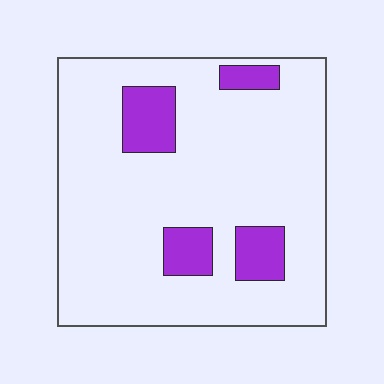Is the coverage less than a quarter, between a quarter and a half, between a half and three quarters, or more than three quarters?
Less than a quarter.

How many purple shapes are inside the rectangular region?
4.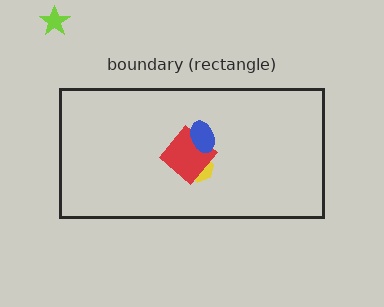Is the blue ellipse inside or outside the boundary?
Inside.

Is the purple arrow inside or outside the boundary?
Inside.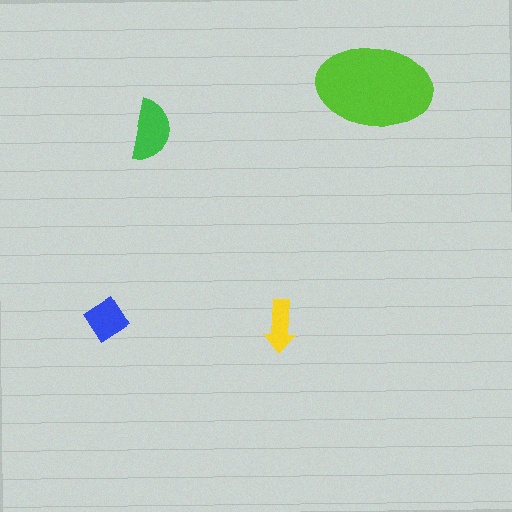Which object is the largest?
The lime ellipse.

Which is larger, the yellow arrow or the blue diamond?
The blue diamond.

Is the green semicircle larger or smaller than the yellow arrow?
Larger.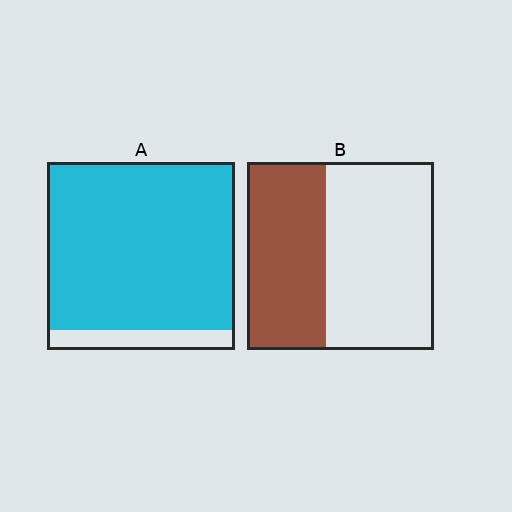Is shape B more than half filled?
No.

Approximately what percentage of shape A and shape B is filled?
A is approximately 90% and B is approximately 40%.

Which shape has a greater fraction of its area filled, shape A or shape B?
Shape A.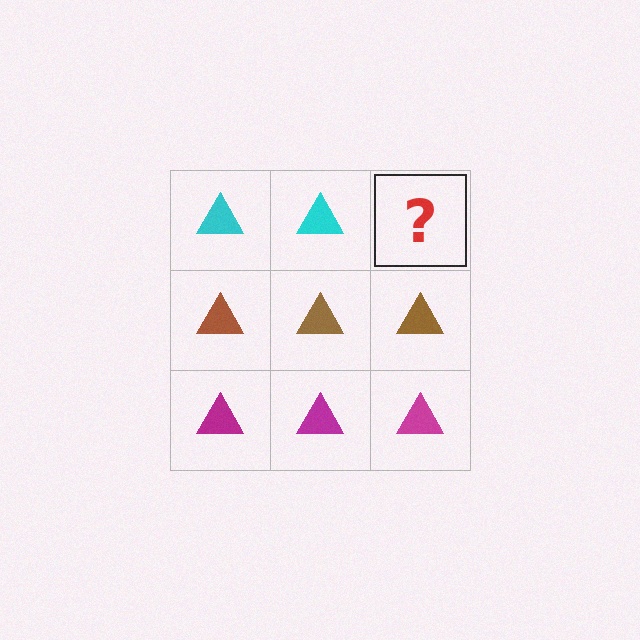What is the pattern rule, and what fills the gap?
The rule is that each row has a consistent color. The gap should be filled with a cyan triangle.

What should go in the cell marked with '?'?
The missing cell should contain a cyan triangle.